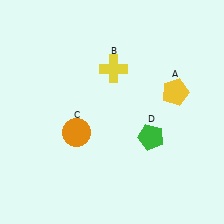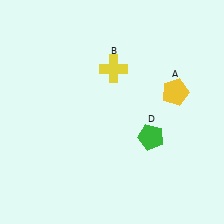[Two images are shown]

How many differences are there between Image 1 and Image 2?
There is 1 difference between the two images.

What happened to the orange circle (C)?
The orange circle (C) was removed in Image 2. It was in the bottom-left area of Image 1.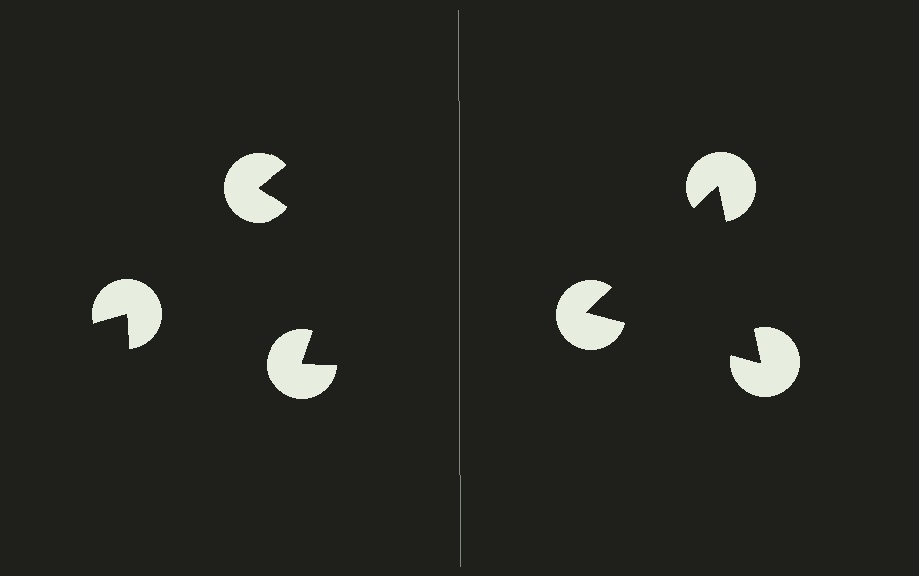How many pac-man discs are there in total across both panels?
6 — 3 on each side.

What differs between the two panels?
The pac-man discs are positioned identically on both sides; only the wedge orientations differ. On the right they align to a triangle; on the left they are misaligned.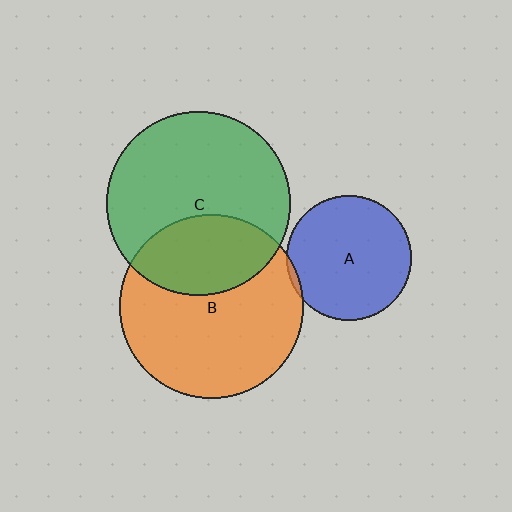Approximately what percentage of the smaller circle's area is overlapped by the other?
Approximately 5%.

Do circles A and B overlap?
Yes.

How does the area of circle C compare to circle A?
Approximately 2.2 times.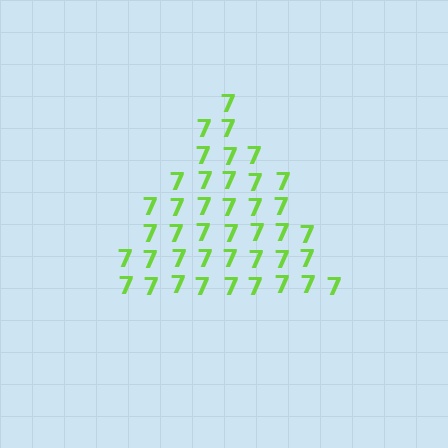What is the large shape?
The large shape is a triangle.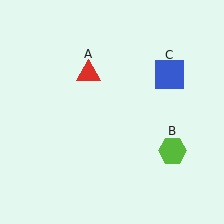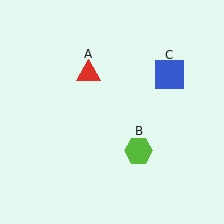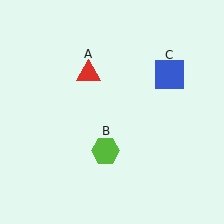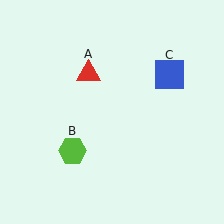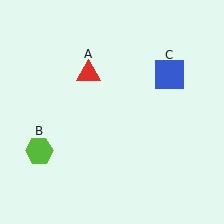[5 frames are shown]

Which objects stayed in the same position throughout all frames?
Red triangle (object A) and blue square (object C) remained stationary.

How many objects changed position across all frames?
1 object changed position: lime hexagon (object B).